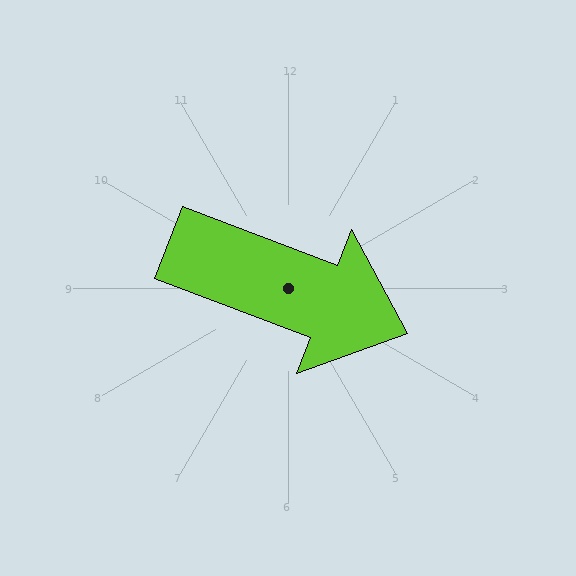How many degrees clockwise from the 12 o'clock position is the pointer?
Approximately 111 degrees.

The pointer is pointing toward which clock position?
Roughly 4 o'clock.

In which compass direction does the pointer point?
East.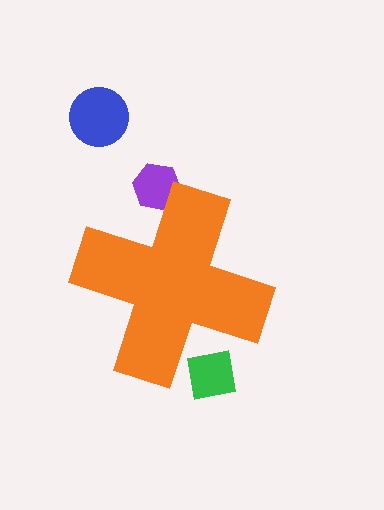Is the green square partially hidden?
Yes, the green square is partially hidden behind the orange cross.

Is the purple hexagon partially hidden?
Yes, the purple hexagon is partially hidden behind the orange cross.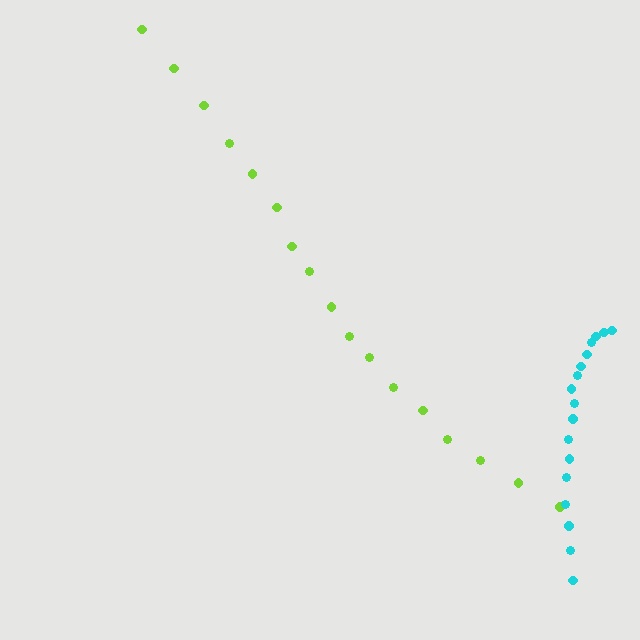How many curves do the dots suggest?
There are 2 distinct paths.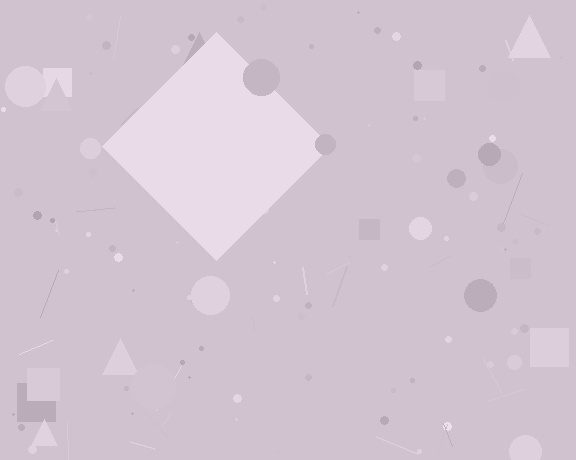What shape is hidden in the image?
A diamond is hidden in the image.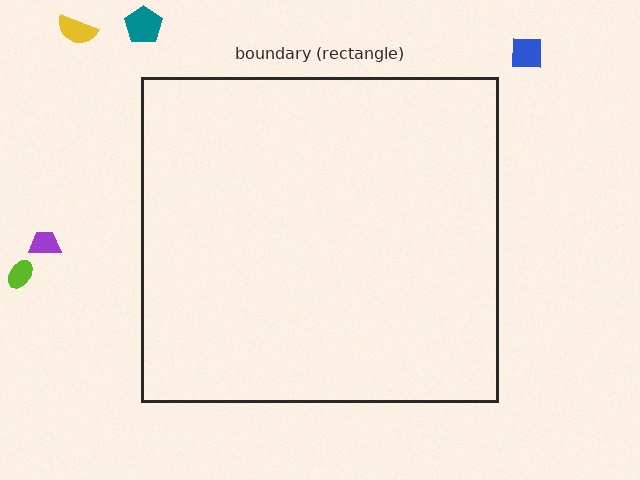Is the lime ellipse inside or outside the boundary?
Outside.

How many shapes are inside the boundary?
0 inside, 5 outside.